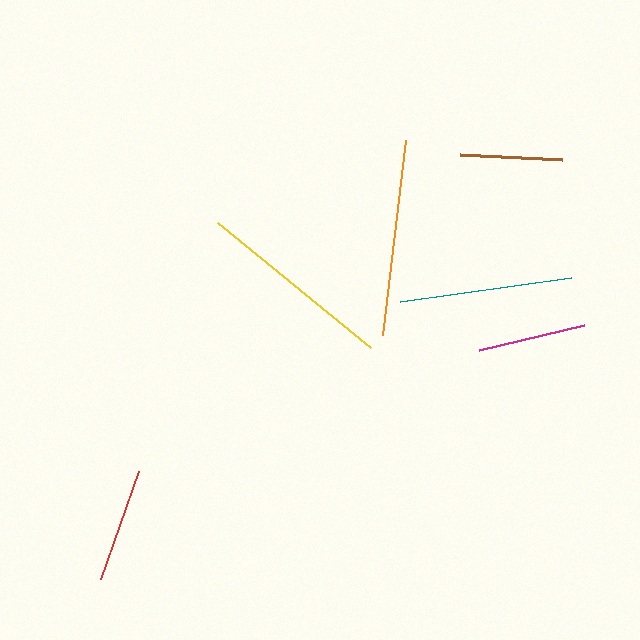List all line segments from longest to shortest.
From longest to shortest: yellow, orange, teal, red, magenta, brown.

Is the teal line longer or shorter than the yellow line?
The yellow line is longer than the teal line.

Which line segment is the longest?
The yellow line is the longest at approximately 197 pixels.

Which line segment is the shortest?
The brown line is the shortest at approximately 102 pixels.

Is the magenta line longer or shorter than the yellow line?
The yellow line is longer than the magenta line.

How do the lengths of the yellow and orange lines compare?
The yellow and orange lines are approximately the same length.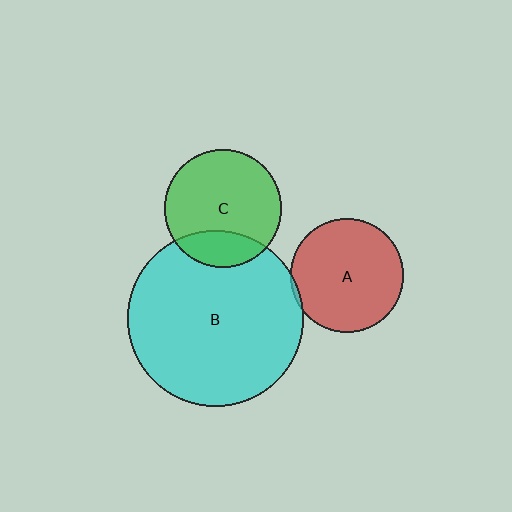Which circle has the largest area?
Circle B (cyan).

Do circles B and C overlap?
Yes.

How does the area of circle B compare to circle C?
Approximately 2.2 times.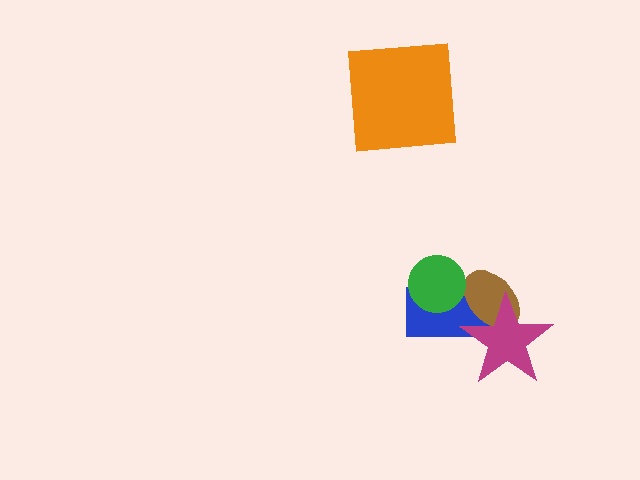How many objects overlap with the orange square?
0 objects overlap with the orange square.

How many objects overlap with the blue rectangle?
3 objects overlap with the blue rectangle.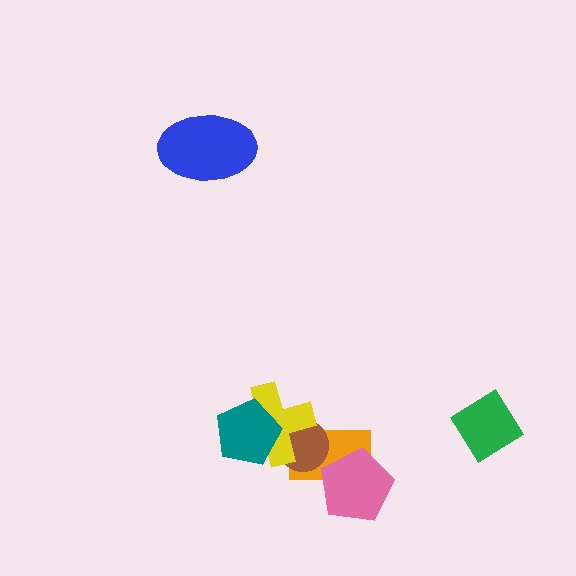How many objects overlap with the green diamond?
0 objects overlap with the green diamond.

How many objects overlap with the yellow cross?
3 objects overlap with the yellow cross.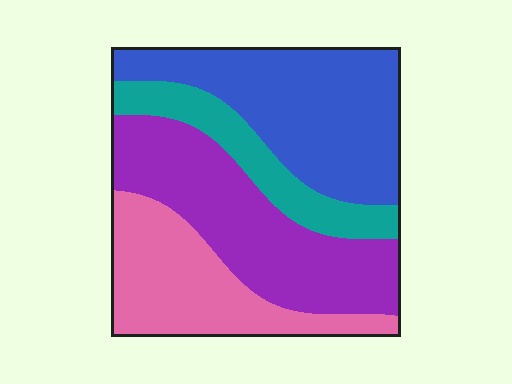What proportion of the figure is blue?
Blue covers around 30% of the figure.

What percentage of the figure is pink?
Pink covers 23% of the figure.